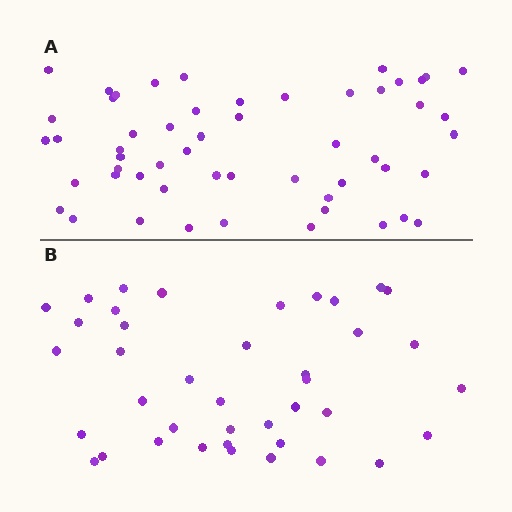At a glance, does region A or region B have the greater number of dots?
Region A (the top region) has more dots.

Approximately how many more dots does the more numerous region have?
Region A has approximately 15 more dots than region B.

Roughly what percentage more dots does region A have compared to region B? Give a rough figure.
About 35% more.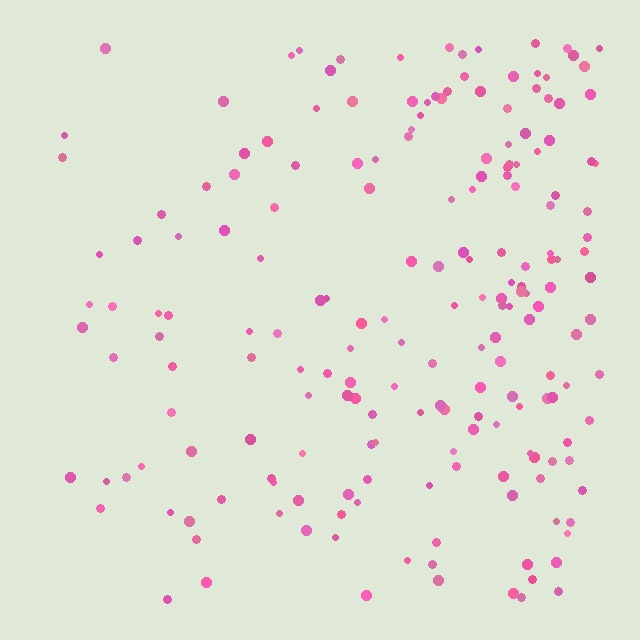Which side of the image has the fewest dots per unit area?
The left.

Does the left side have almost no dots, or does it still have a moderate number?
Still a moderate number, just noticeably fewer than the right.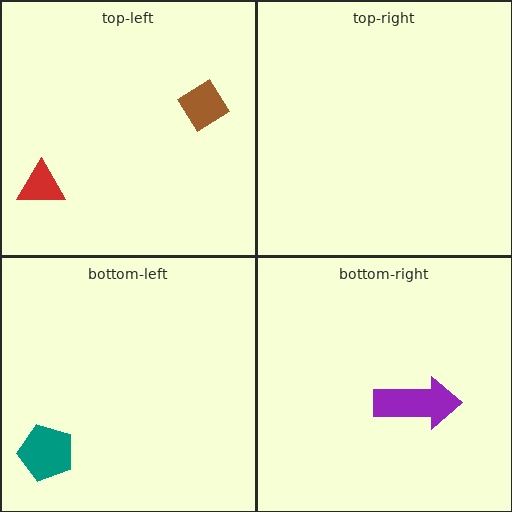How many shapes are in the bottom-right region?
1.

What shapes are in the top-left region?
The brown diamond, the red triangle.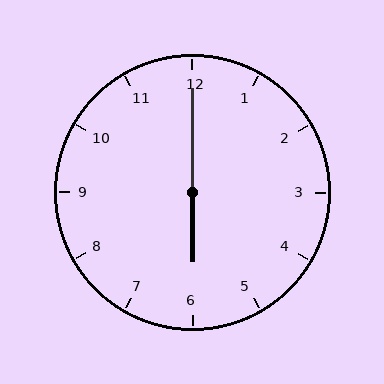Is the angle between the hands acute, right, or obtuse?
It is obtuse.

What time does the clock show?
6:00.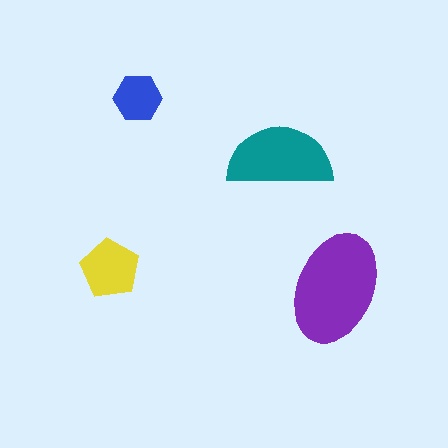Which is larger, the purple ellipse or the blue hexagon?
The purple ellipse.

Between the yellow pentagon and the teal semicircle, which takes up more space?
The teal semicircle.